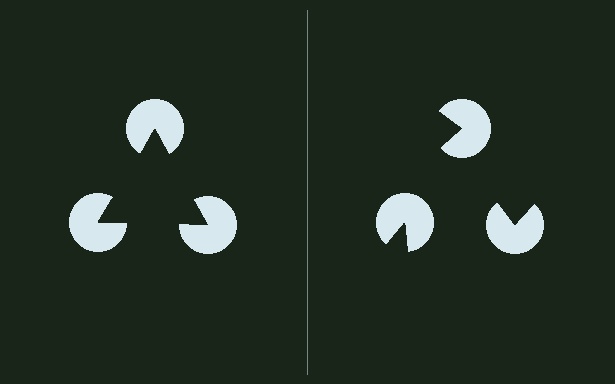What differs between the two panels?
The pac-man discs are positioned identically on both sides; only the wedge orientations differ. On the left they align to a triangle; on the right they are misaligned.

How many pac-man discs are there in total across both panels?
6 — 3 on each side.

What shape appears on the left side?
An illusory triangle.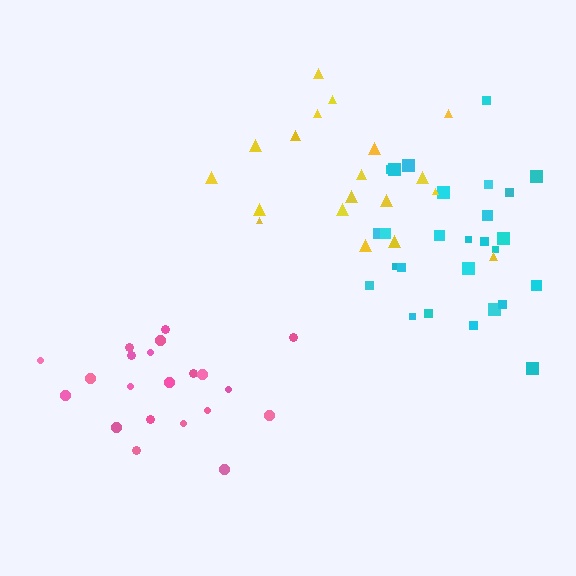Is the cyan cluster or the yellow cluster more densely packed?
Cyan.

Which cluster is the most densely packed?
Cyan.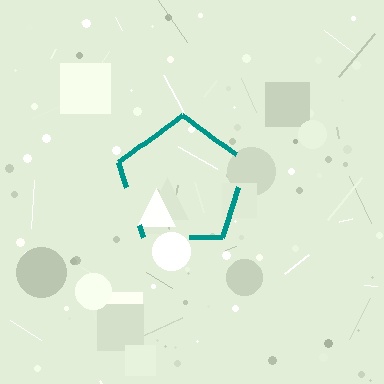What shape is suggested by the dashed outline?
The dashed outline suggests a pentagon.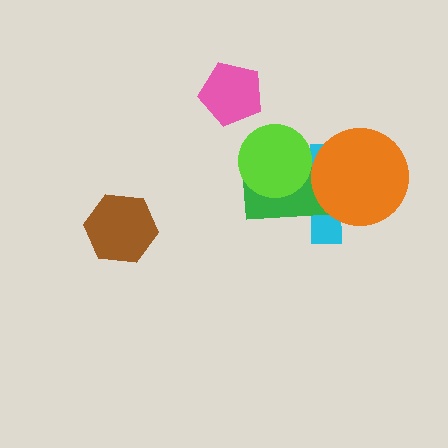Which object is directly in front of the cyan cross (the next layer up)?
The green rectangle is directly in front of the cyan cross.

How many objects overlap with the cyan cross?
3 objects overlap with the cyan cross.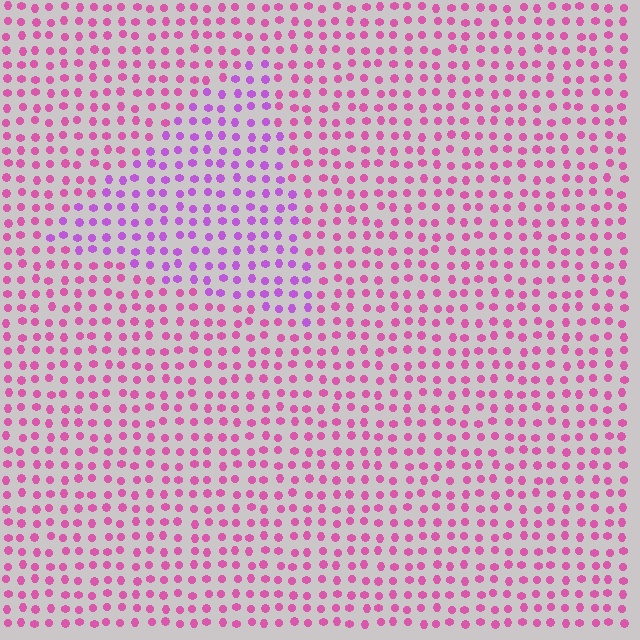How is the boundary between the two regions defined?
The boundary is defined purely by a slight shift in hue (about 34 degrees). Spacing, size, and orientation are identical on both sides.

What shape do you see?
I see a triangle.